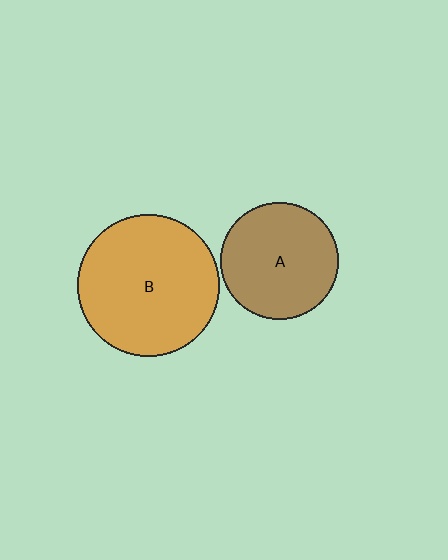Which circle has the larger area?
Circle B (orange).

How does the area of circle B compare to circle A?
Approximately 1.5 times.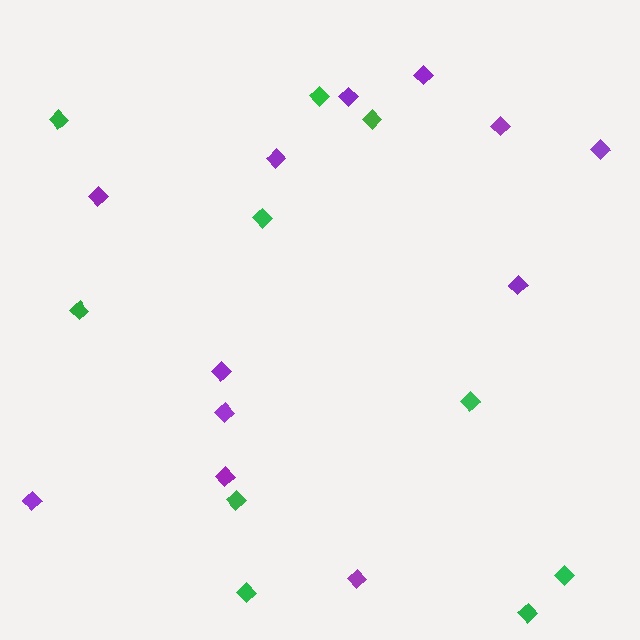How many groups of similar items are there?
There are 2 groups: one group of green diamonds (10) and one group of purple diamonds (12).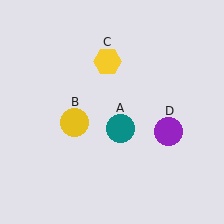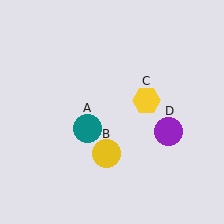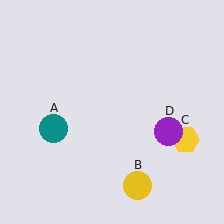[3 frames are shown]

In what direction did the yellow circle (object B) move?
The yellow circle (object B) moved down and to the right.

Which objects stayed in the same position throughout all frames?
Purple circle (object D) remained stationary.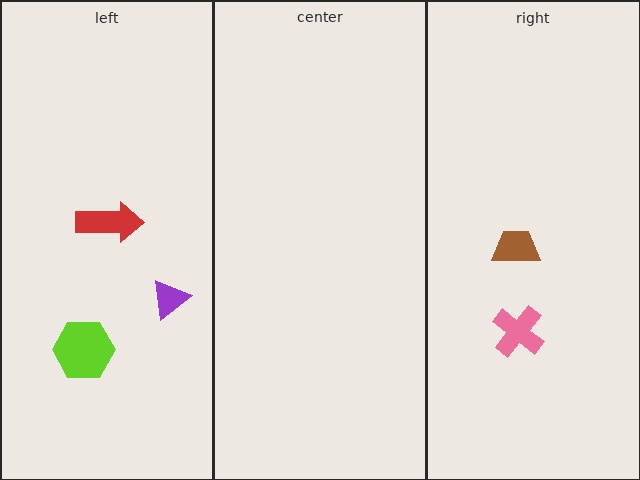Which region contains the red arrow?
The left region.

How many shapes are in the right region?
2.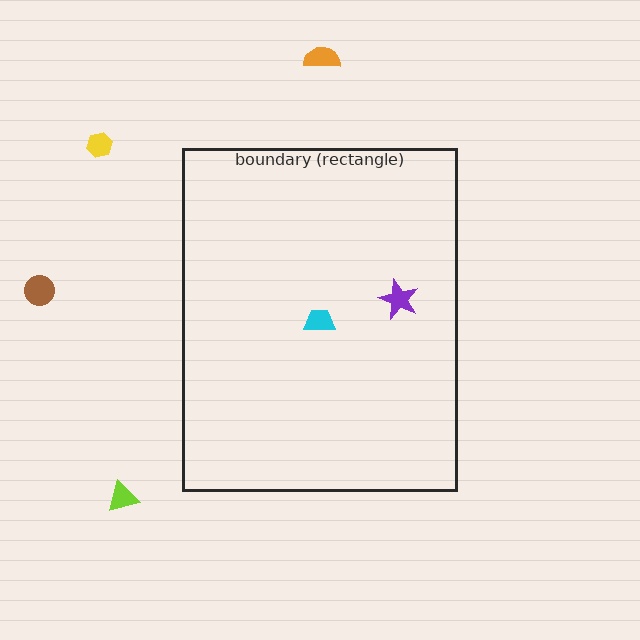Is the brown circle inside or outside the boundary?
Outside.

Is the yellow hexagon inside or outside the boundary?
Outside.